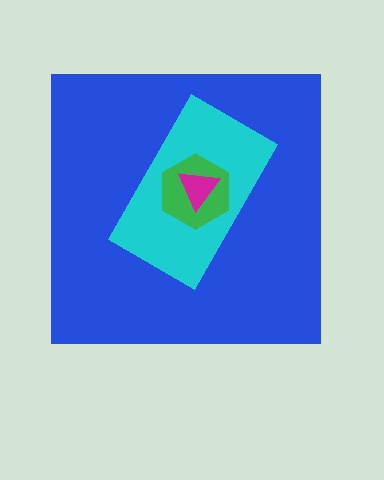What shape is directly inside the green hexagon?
The magenta triangle.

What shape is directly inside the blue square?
The cyan rectangle.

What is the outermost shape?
The blue square.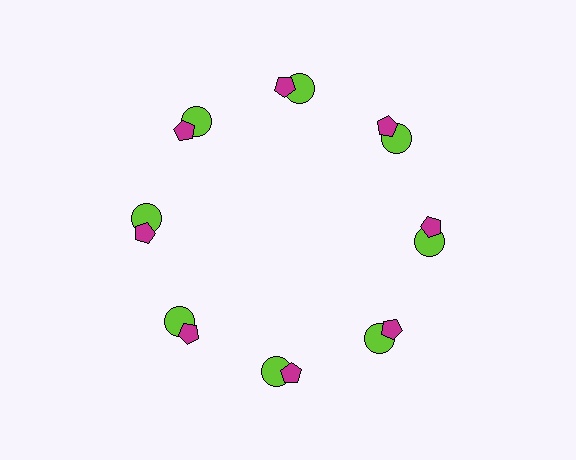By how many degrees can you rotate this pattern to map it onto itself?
The pattern maps onto itself every 45 degrees of rotation.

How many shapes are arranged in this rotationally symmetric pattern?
There are 16 shapes, arranged in 8 groups of 2.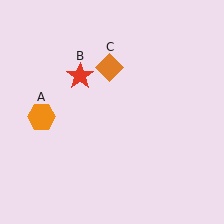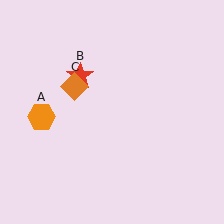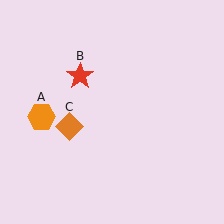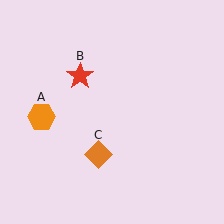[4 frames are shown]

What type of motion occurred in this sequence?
The orange diamond (object C) rotated counterclockwise around the center of the scene.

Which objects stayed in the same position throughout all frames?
Orange hexagon (object A) and red star (object B) remained stationary.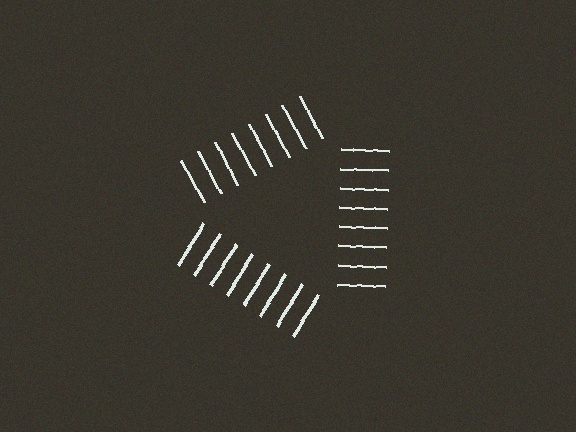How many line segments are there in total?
24 — 8 along each of the 3 edges.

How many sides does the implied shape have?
3 sides — the line-ends trace a triangle.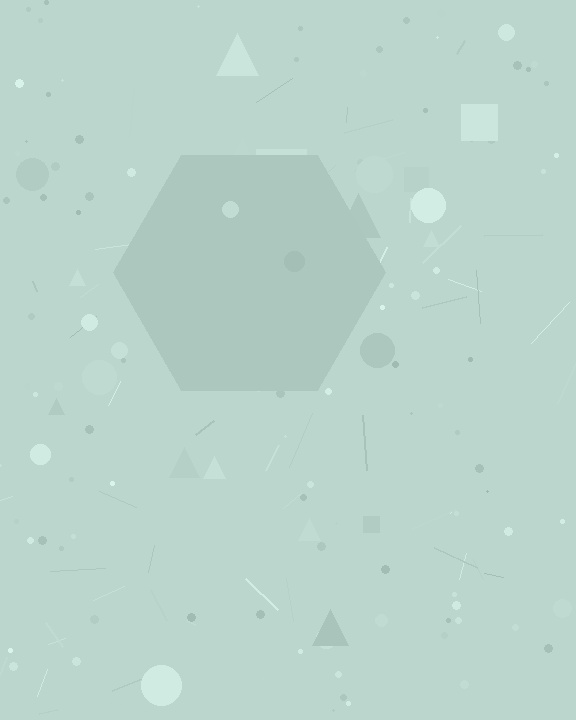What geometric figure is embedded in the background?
A hexagon is embedded in the background.